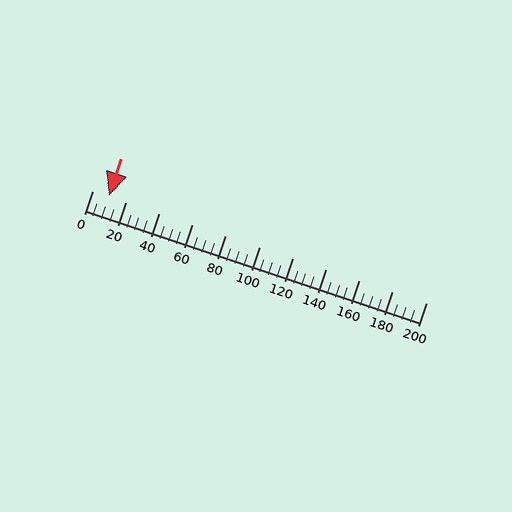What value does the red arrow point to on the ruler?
The red arrow points to approximately 10.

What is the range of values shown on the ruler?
The ruler shows values from 0 to 200.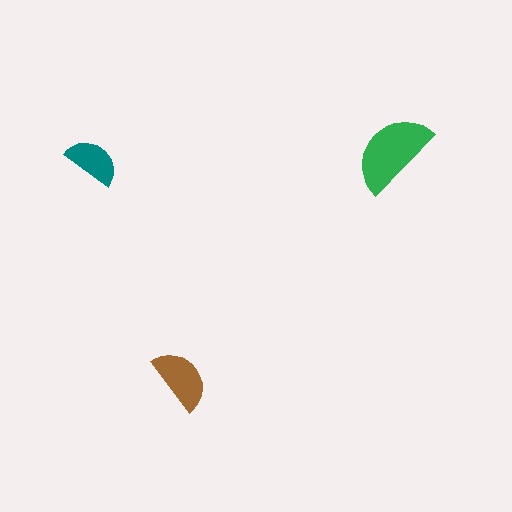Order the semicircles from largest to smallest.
the green one, the brown one, the teal one.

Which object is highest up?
The green semicircle is topmost.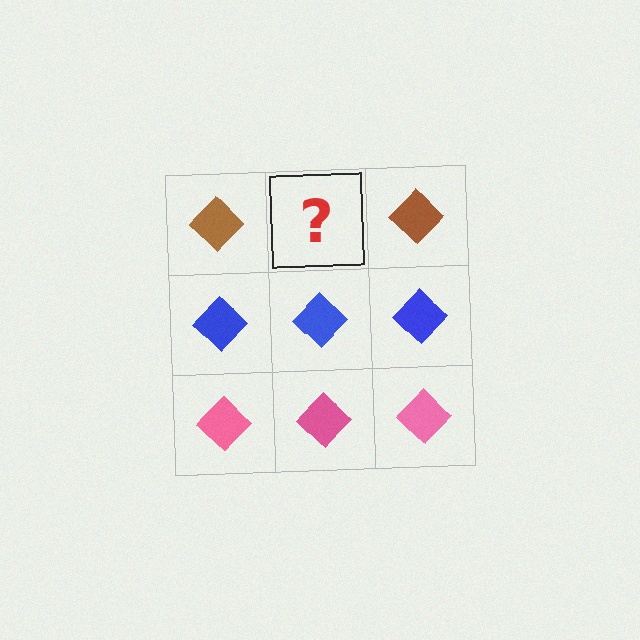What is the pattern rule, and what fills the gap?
The rule is that each row has a consistent color. The gap should be filled with a brown diamond.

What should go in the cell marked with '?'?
The missing cell should contain a brown diamond.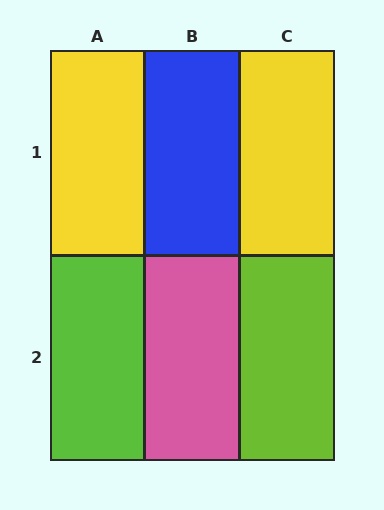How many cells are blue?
1 cell is blue.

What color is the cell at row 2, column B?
Pink.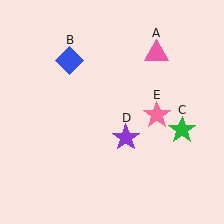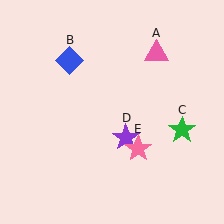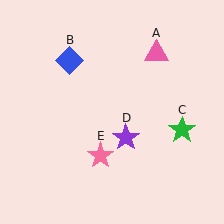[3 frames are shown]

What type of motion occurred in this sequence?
The pink star (object E) rotated clockwise around the center of the scene.